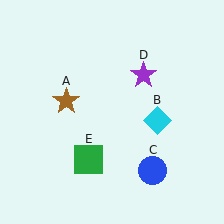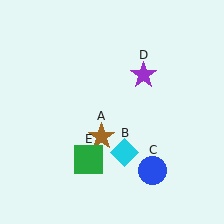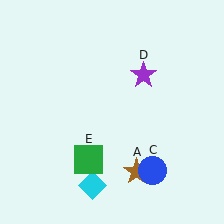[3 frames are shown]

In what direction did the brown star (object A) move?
The brown star (object A) moved down and to the right.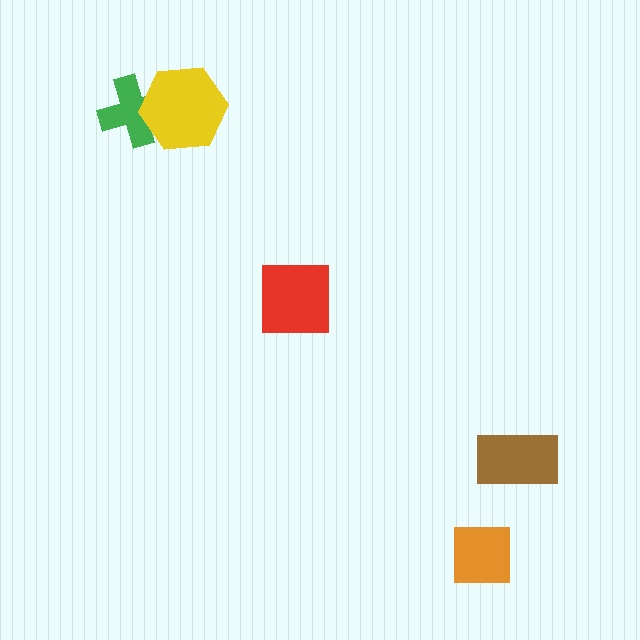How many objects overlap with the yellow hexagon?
1 object overlaps with the yellow hexagon.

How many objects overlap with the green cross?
1 object overlaps with the green cross.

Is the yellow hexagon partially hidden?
No, no other shape covers it.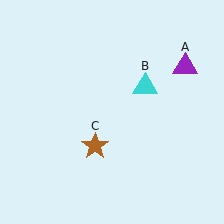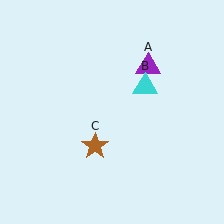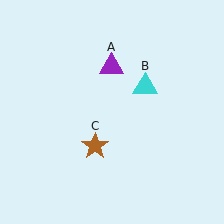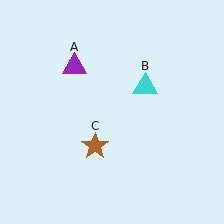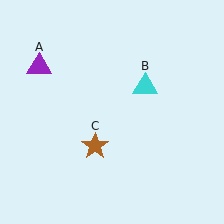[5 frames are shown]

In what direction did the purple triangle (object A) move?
The purple triangle (object A) moved left.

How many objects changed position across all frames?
1 object changed position: purple triangle (object A).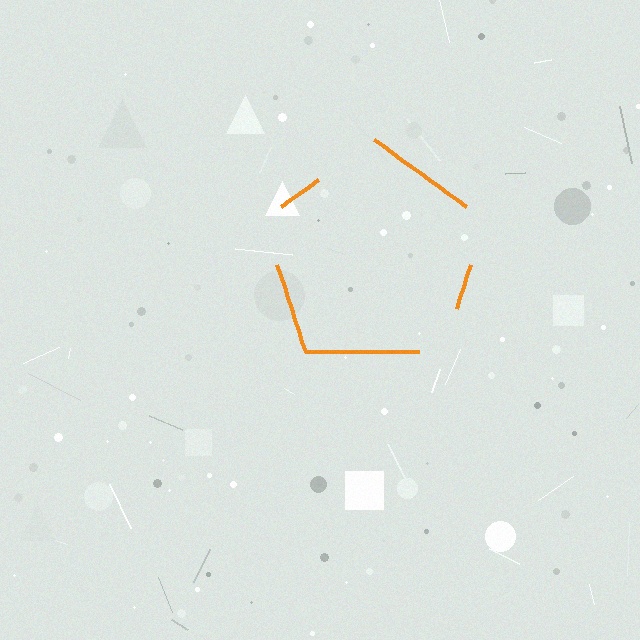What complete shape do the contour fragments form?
The contour fragments form a pentagon.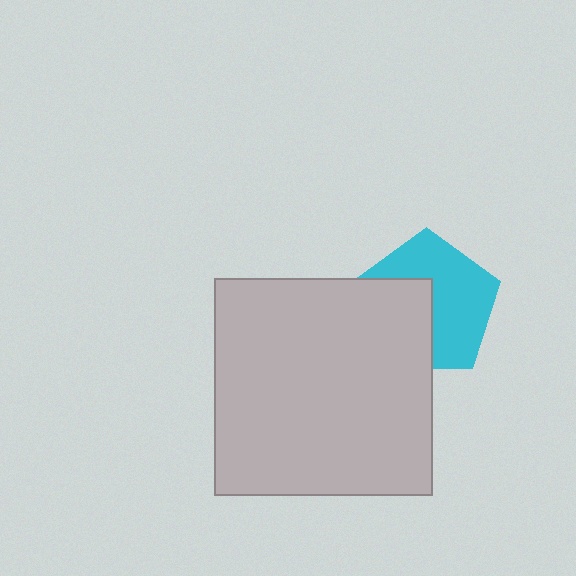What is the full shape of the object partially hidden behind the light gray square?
The partially hidden object is a cyan pentagon.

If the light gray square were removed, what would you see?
You would see the complete cyan pentagon.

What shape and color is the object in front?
The object in front is a light gray square.